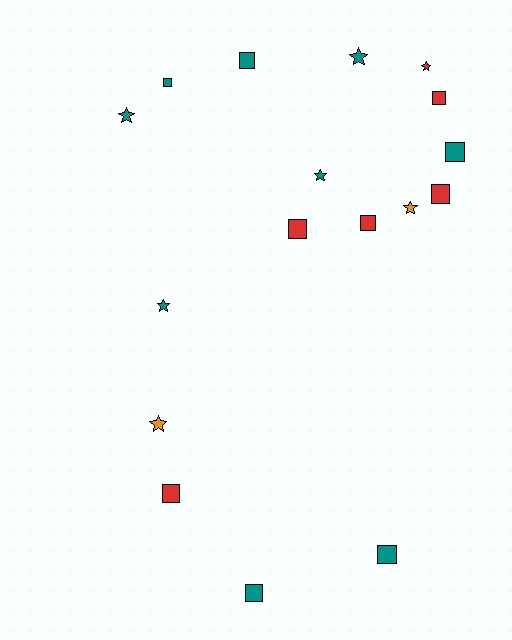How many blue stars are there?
There are no blue stars.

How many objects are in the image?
There are 17 objects.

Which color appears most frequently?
Teal, with 9 objects.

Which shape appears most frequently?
Square, with 10 objects.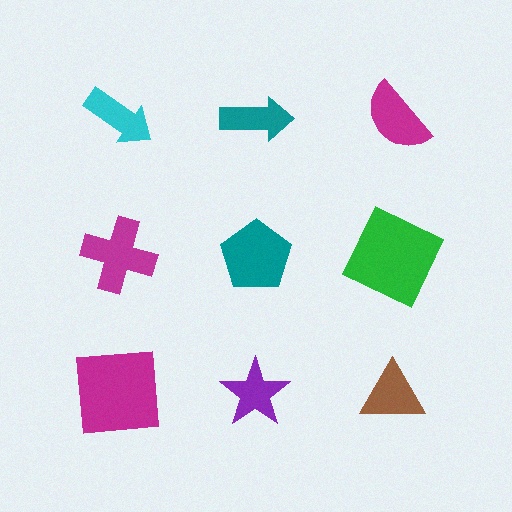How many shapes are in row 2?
3 shapes.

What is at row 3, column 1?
A magenta square.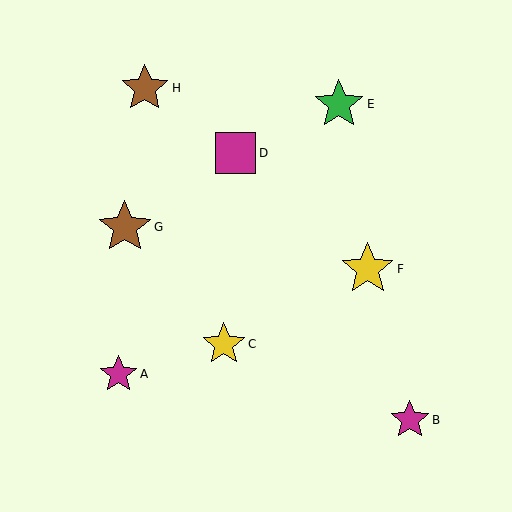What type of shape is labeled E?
Shape E is a green star.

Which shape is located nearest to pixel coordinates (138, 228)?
The brown star (labeled G) at (125, 227) is nearest to that location.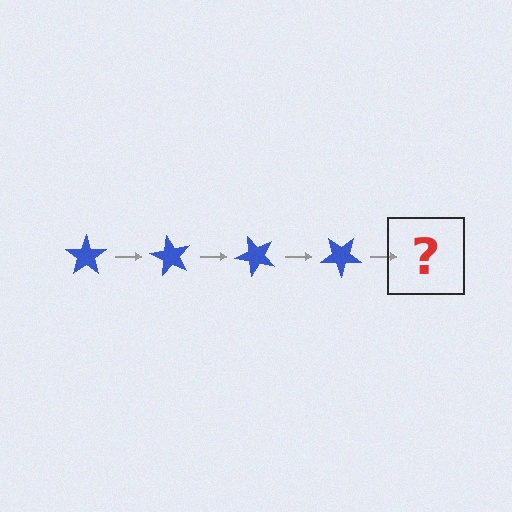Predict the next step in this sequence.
The next step is a blue star rotated 240 degrees.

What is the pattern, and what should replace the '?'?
The pattern is that the star rotates 60 degrees each step. The '?' should be a blue star rotated 240 degrees.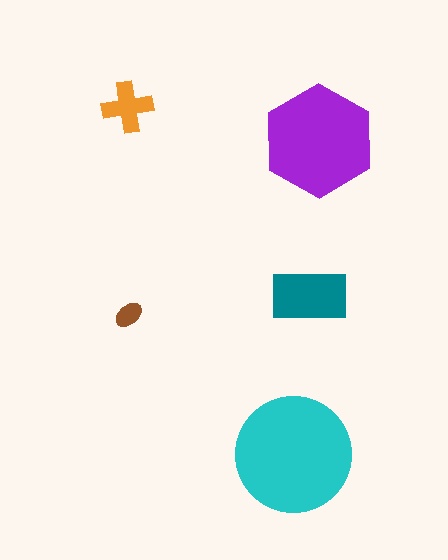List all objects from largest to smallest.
The cyan circle, the purple hexagon, the teal rectangle, the orange cross, the brown ellipse.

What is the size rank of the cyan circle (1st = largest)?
1st.